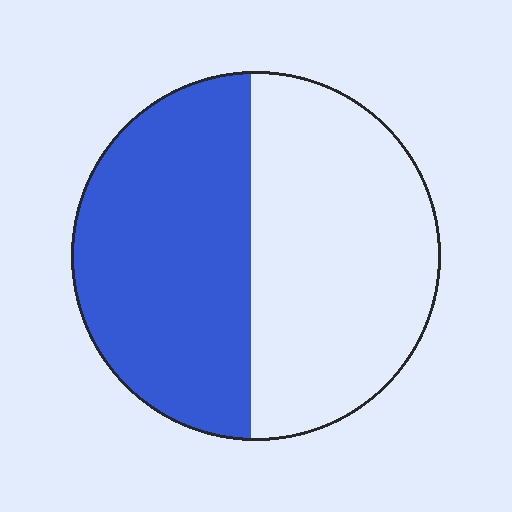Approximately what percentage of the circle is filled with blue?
Approximately 50%.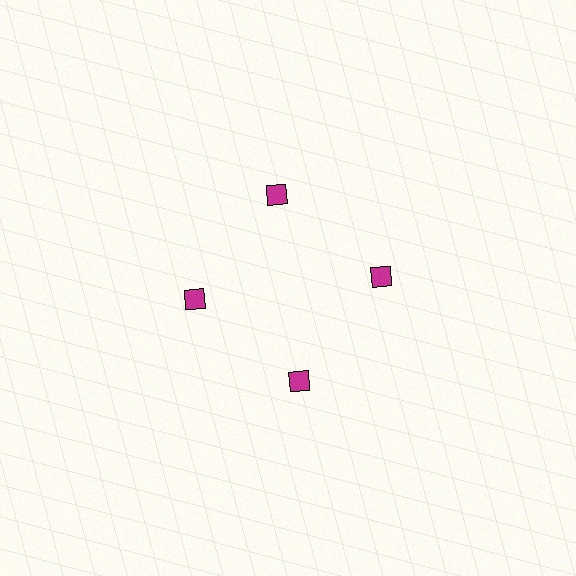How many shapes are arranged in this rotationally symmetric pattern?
There are 4 shapes, arranged in 4 groups of 1.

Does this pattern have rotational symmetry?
Yes, this pattern has 4-fold rotational symmetry. It looks the same after rotating 90 degrees around the center.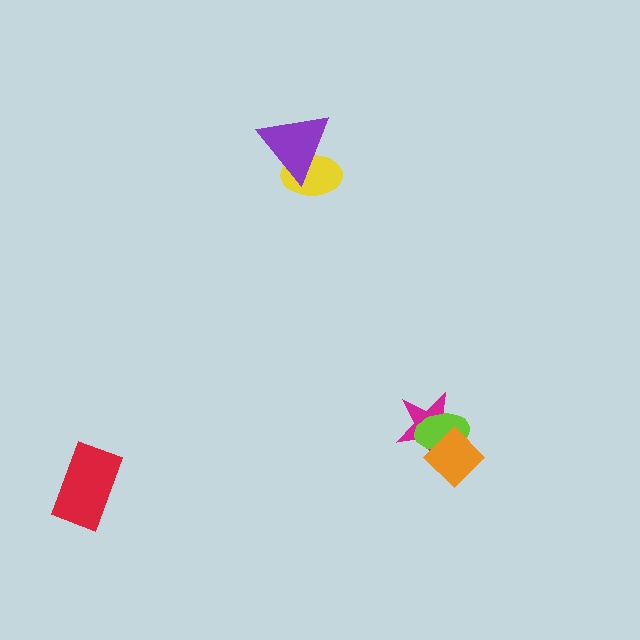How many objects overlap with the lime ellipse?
2 objects overlap with the lime ellipse.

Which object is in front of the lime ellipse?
The orange diamond is in front of the lime ellipse.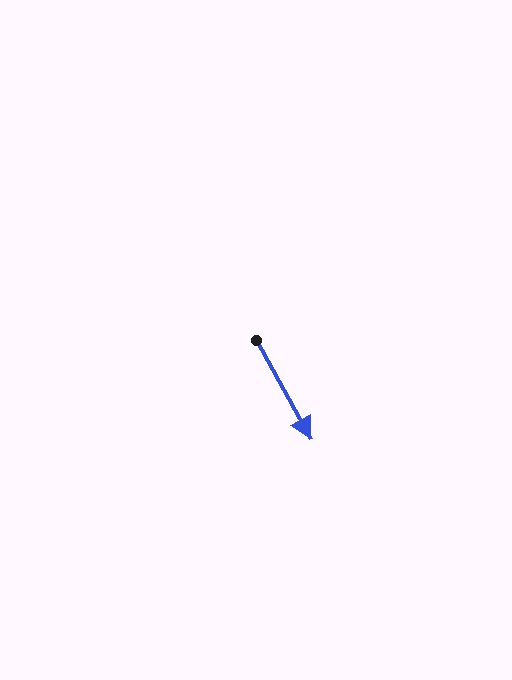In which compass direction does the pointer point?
Southeast.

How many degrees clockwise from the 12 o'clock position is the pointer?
Approximately 151 degrees.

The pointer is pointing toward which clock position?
Roughly 5 o'clock.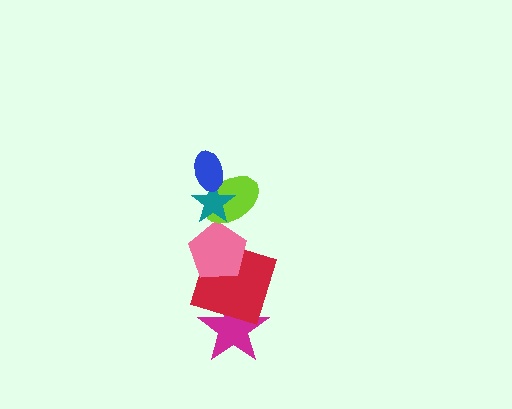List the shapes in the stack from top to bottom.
From top to bottom: the blue ellipse, the teal star, the lime ellipse, the pink pentagon, the red square, the magenta star.